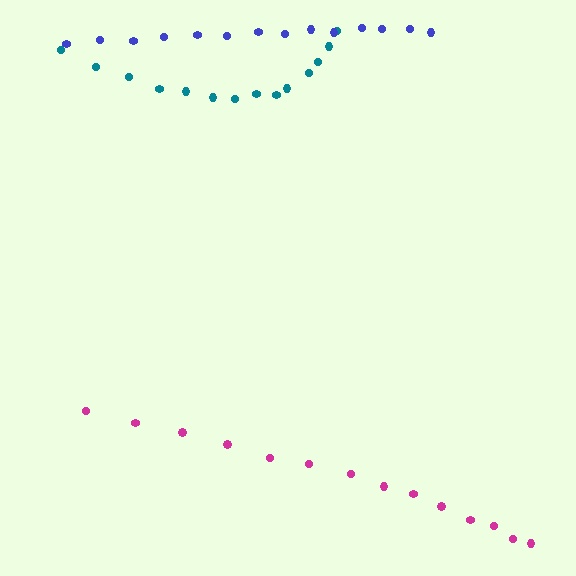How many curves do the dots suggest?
There are 3 distinct paths.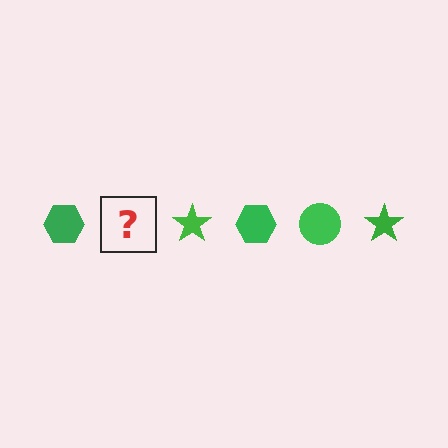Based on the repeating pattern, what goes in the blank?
The blank should be a green circle.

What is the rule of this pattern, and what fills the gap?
The rule is that the pattern cycles through hexagon, circle, star shapes in green. The gap should be filled with a green circle.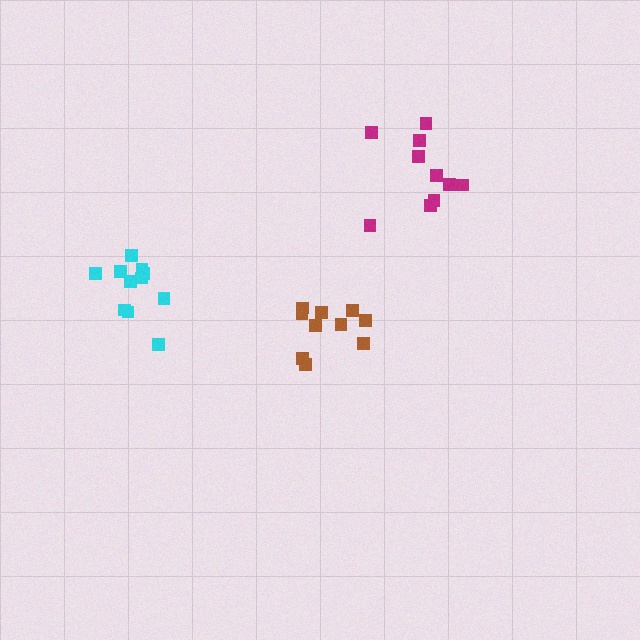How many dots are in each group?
Group 1: 10 dots, Group 2: 11 dots, Group 3: 11 dots (32 total).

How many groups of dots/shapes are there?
There are 3 groups.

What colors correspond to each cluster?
The clusters are colored: brown, cyan, magenta.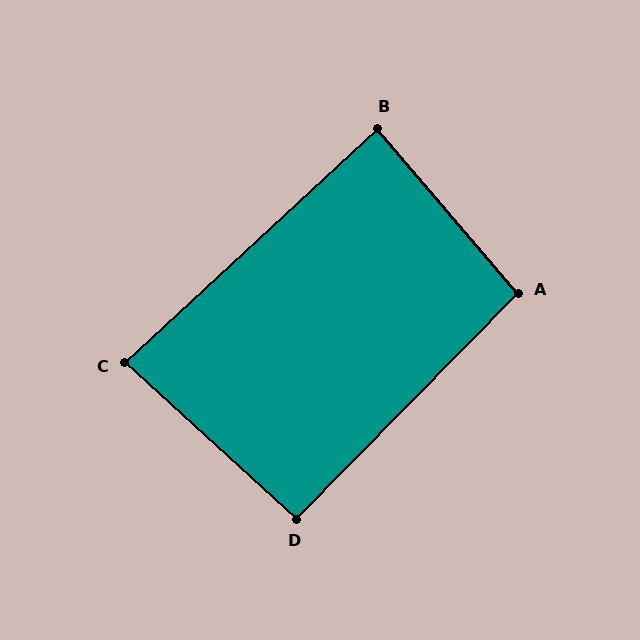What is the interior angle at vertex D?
Approximately 92 degrees (approximately right).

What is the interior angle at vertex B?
Approximately 88 degrees (approximately right).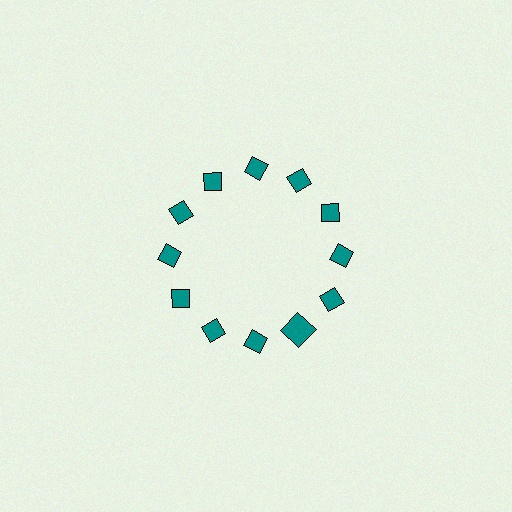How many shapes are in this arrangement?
There are 12 shapes arranged in a ring pattern.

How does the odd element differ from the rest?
It has a different shape: square instead of diamond.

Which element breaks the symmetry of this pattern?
The teal square at roughly the 5 o'clock position breaks the symmetry. All other shapes are teal diamonds.